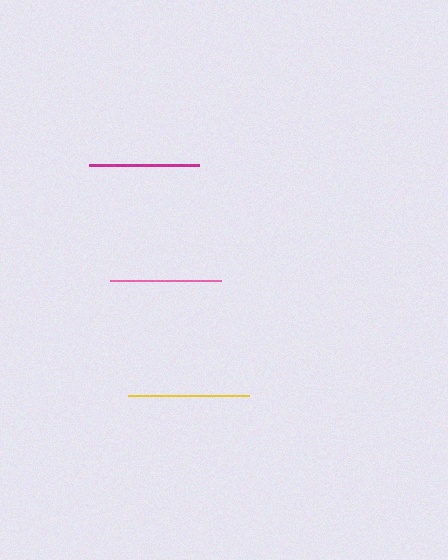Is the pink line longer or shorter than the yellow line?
The yellow line is longer than the pink line.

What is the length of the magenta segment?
The magenta segment is approximately 110 pixels long.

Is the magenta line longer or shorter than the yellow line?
The yellow line is longer than the magenta line.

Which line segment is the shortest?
The magenta line is the shortest at approximately 110 pixels.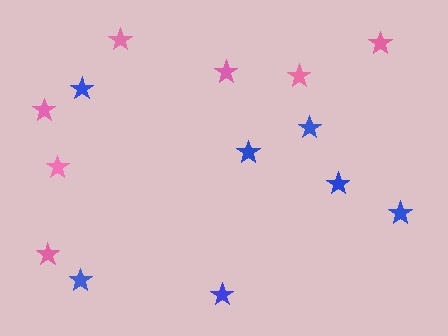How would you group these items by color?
There are 2 groups: one group of blue stars (7) and one group of pink stars (7).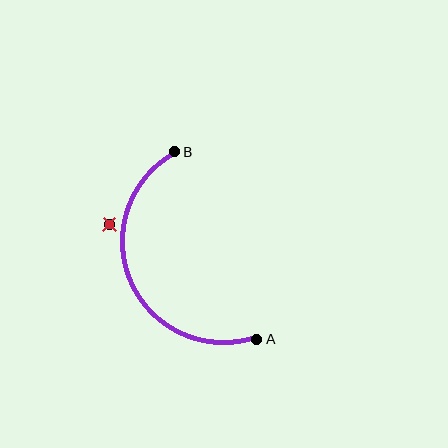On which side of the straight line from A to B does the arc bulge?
The arc bulges to the left of the straight line connecting A and B.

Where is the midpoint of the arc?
The arc midpoint is the point on the curve farthest from the straight line joining A and B. It sits to the left of that line.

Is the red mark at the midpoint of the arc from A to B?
No — the red mark does not lie on the arc at all. It sits slightly outside the curve.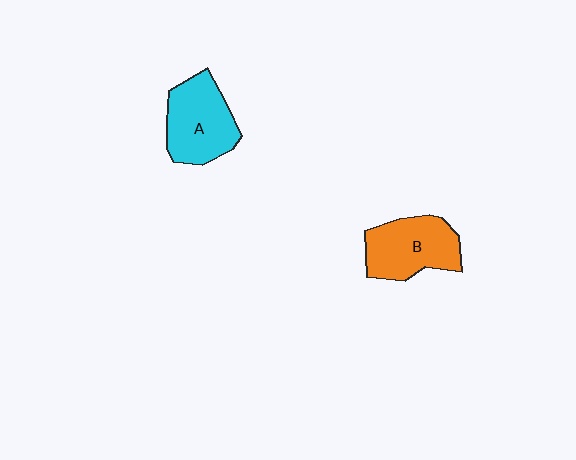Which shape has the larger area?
Shape A (cyan).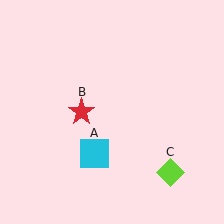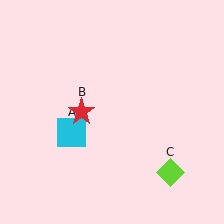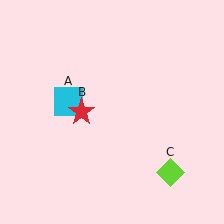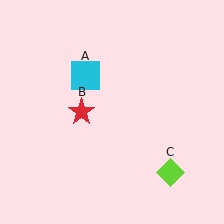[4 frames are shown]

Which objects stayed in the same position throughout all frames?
Red star (object B) and lime diamond (object C) remained stationary.